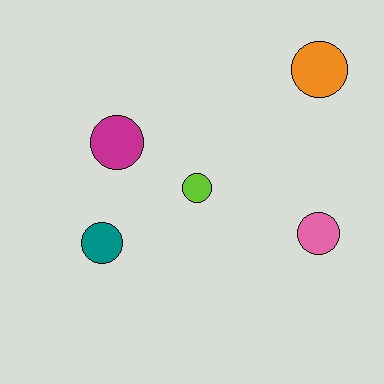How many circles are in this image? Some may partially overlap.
There are 5 circles.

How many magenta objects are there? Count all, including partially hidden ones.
There is 1 magenta object.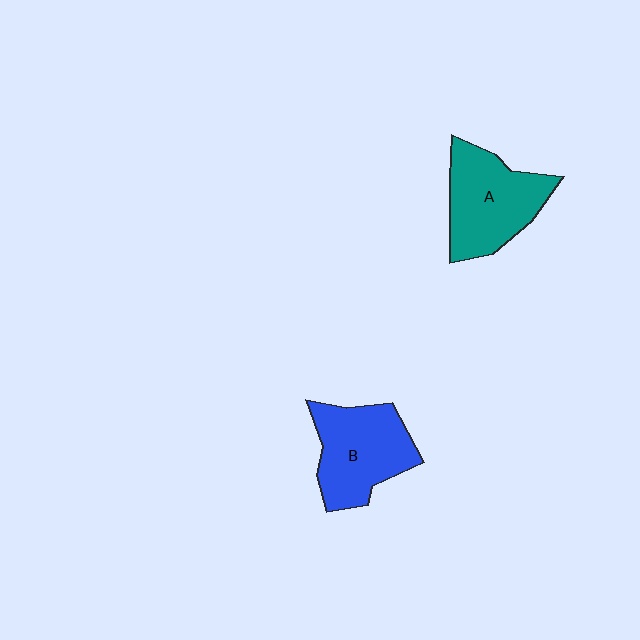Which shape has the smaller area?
Shape B (blue).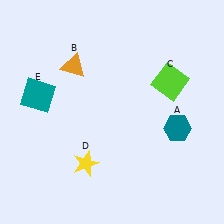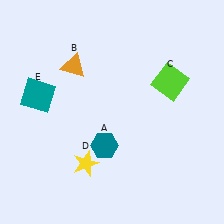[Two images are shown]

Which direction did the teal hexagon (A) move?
The teal hexagon (A) moved left.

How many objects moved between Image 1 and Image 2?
1 object moved between the two images.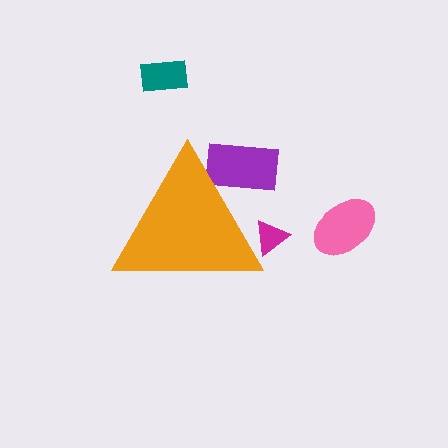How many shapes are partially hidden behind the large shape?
2 shapes are partially hidden.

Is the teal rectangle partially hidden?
No, the teal rectangle is fully visible.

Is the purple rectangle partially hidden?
Yes, the purple rectangle is partially hidden behind the orange triangle.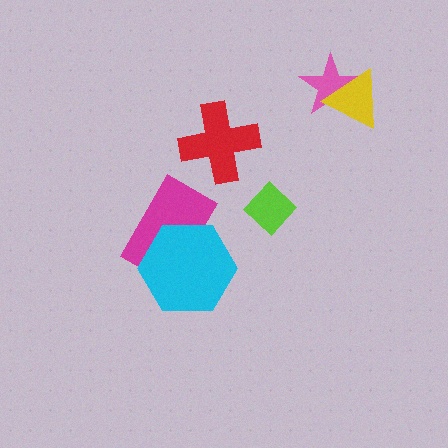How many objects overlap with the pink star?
1 object overlaps with the pink star.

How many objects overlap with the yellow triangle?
1 object overlaps with the yellow triangle.